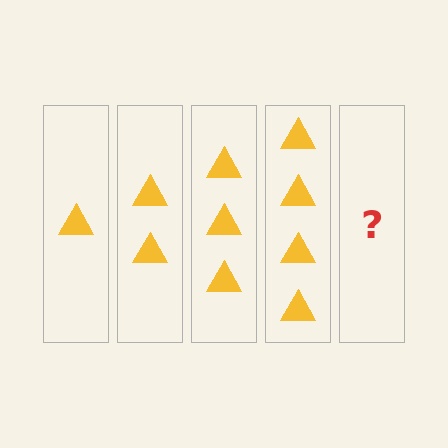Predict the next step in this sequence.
The next step is 5 triangles.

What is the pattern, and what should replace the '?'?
The pattern is that each step adds one more triangle. The '?' should be 5 triangles.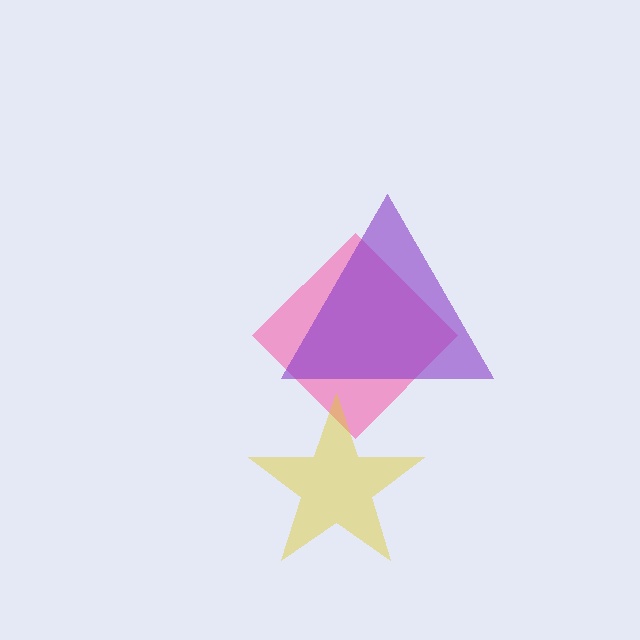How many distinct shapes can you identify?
There are 3 distinct shapes: a pink diamond, a yellow star, a purple triangle.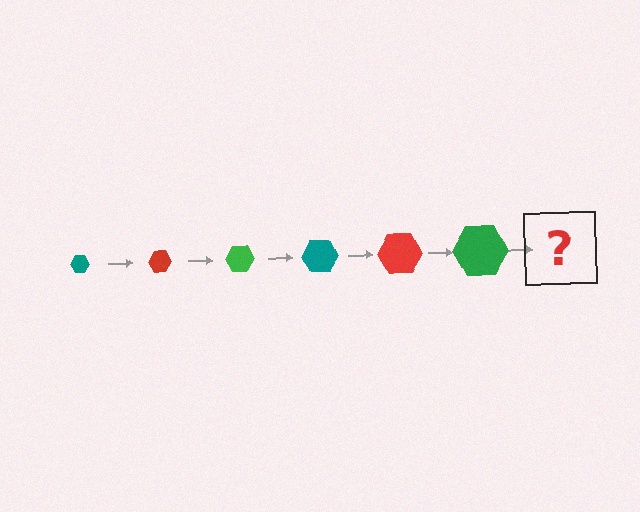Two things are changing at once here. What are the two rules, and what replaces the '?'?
The two rules are that the hexagon grows larger each step and the color cycles through teal, red, and green. The '?' should be a teal hexagon, larger than the previous one.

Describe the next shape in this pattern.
It should be a teal hexagon, larger than the previous one.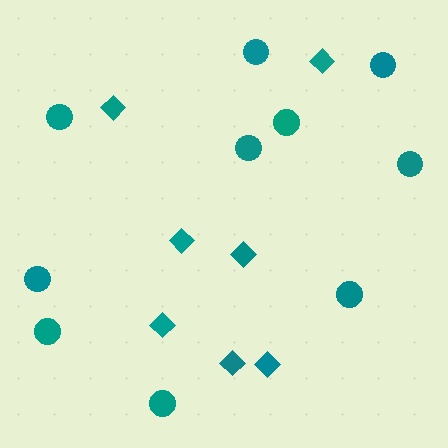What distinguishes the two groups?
There are 2 groups: one group of diamonds (7) and one group of circles (10).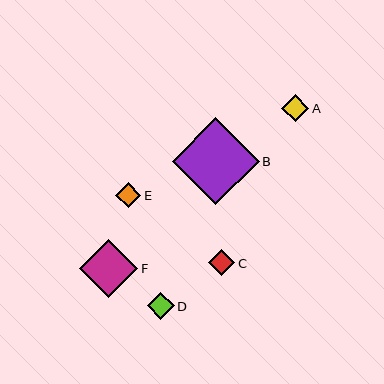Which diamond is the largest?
Diamond B is the largest with a size of approximately 87 pixels.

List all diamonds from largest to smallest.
From largest to smallest: B, F, A, D, C, E.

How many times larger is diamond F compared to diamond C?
Diamond F is approximately 2.2 times the size of diamond C.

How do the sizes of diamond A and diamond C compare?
Diamond A and diamond C are approximately the same size.